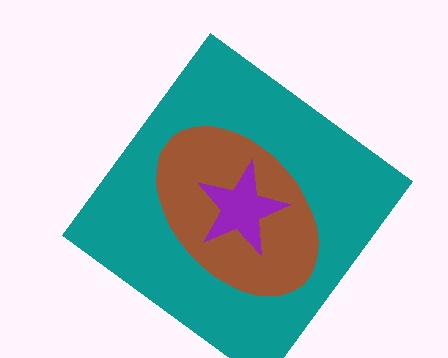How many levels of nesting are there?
3.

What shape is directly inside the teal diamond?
The brown ellipse.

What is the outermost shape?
The teal diamond.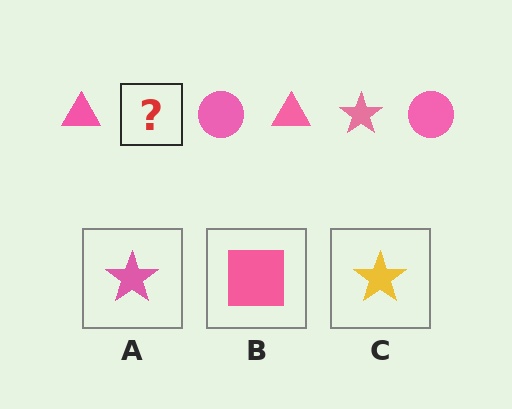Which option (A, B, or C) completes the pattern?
A.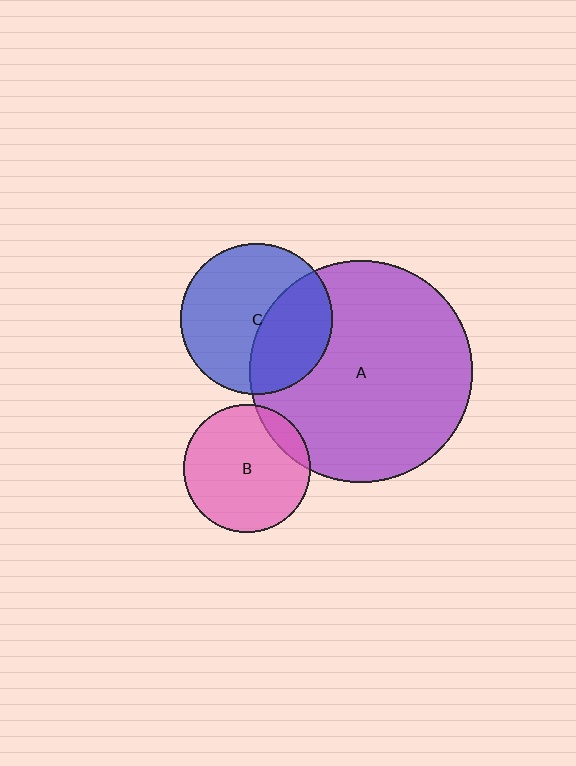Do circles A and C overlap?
Yes.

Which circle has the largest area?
Circle A (purple).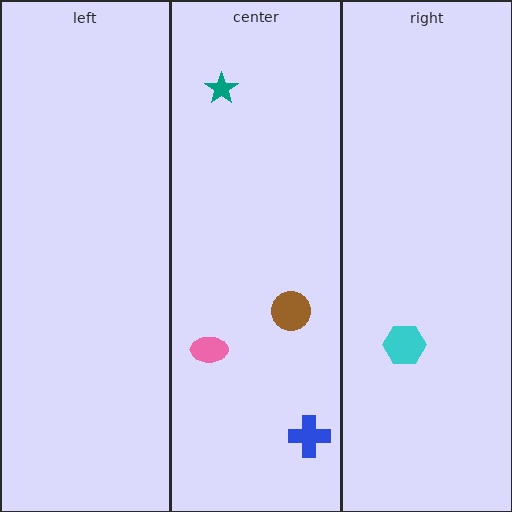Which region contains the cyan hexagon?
The right region.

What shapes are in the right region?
The cyan hexagon.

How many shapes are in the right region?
1.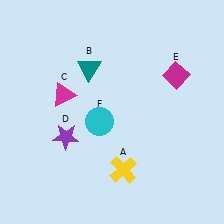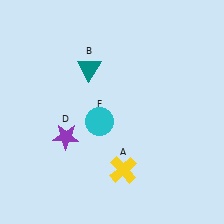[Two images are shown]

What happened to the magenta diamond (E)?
The magenta diamond (E) was removed in Image 2. It was in the top-right area of Image 1.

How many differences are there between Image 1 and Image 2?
There are 2 differences between the two images.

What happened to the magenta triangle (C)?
The magenta triangle (C) was removed in Image 2. It was in the top-left area of Image 1.